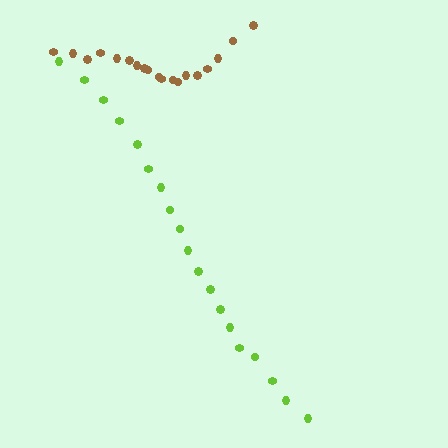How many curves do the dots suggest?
There are 2 distinct paths.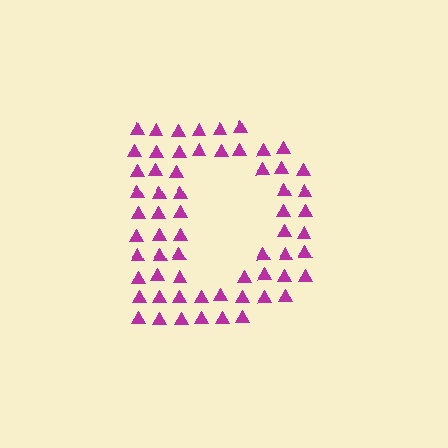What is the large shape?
The large shape is the letter D.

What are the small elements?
The small elements are triangles.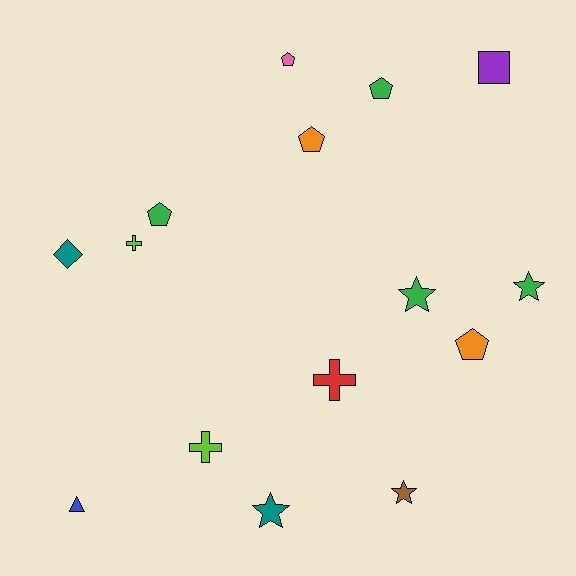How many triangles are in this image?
There is 1 triangle.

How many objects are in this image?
There are 15 objects.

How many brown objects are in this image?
There is 1 brown object.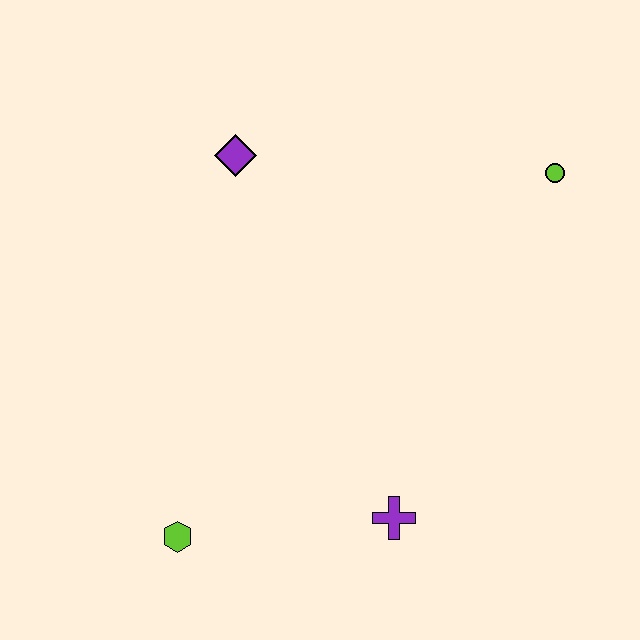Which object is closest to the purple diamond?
The lime circle is closest to the purple diamond.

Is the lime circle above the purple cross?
Yes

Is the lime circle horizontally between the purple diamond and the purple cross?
No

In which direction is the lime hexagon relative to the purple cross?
The lime hexagon is to the left of the purple cross.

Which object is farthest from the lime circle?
The lime hexagon is farthest from the lime circle.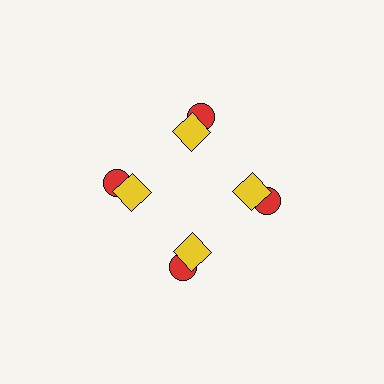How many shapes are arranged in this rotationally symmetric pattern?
There are 8 shapes, arranged in 4 groups of 2.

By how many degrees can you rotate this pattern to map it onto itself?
The pattern maps onto itself every 90 degrees of rotation.